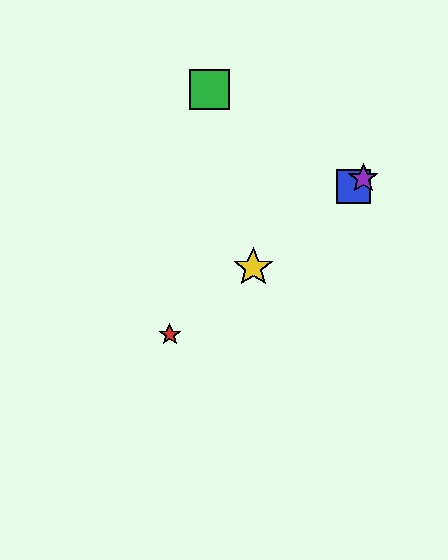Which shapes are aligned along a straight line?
The red star, the blue square, the yellow star, the purple star are aligned along a straight line.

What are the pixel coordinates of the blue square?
The blue square is at (353, 187).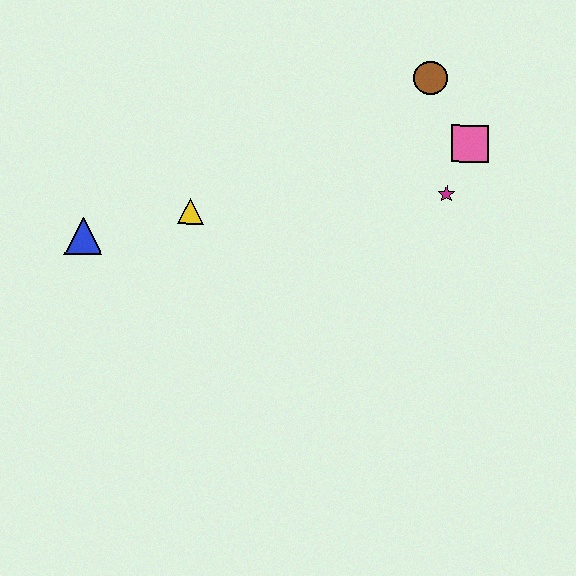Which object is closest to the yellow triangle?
The blue triangle is closest to the yellow triangle.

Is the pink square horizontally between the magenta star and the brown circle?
No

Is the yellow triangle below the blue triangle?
No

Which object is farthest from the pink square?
The blue triangle is farthest from the pink square.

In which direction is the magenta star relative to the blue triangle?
The magenta star is to the right of the blue triangle.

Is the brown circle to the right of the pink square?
No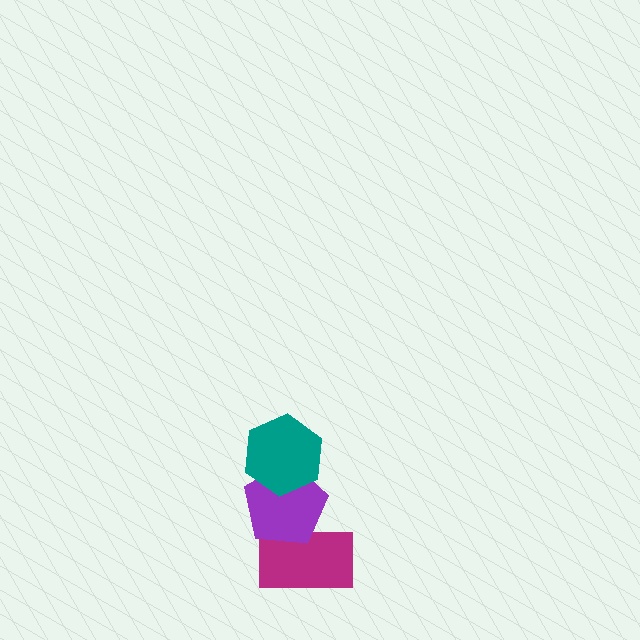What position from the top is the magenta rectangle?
The magenta rectangle is 3rd from the top.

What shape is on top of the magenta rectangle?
The purple pentagon is on top of the magenta rectangle.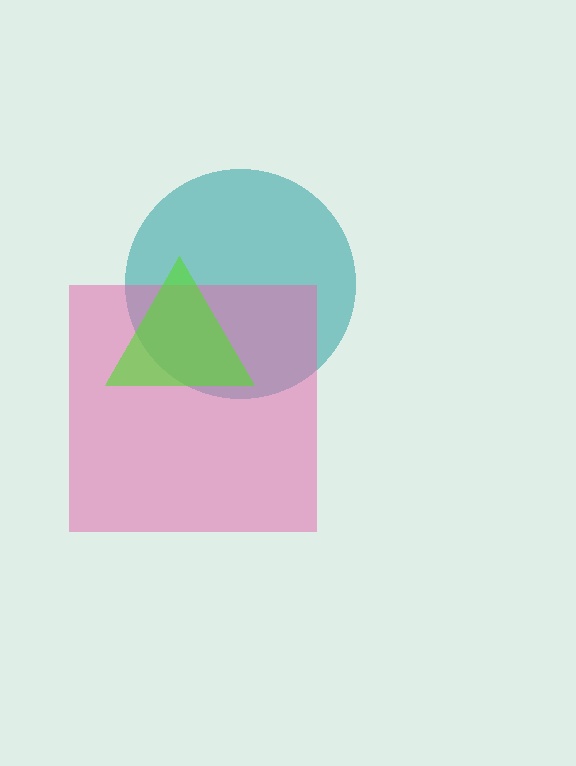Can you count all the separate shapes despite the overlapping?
Yes, there are 3 separate shapes.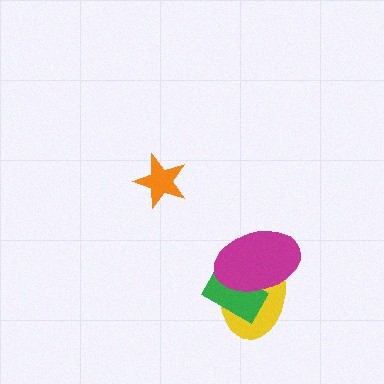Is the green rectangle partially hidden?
Yes, it is partially covered by another shape.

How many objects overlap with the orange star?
0 objects overlap with the orange star.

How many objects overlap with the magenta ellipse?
2 objects overlap with the magenta ellipse.